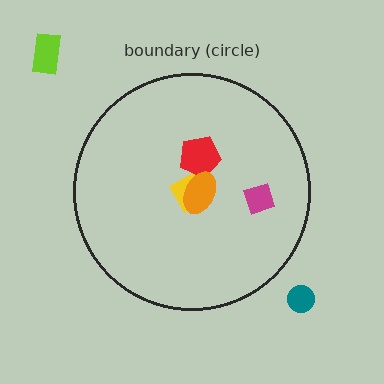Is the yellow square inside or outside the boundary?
Inside.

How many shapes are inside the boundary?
4 inside, 2 outside.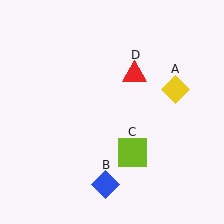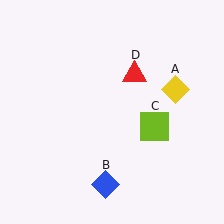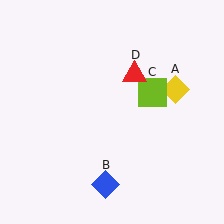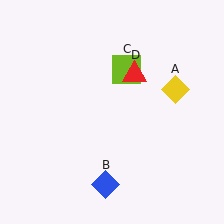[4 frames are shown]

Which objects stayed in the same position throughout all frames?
Yellow diamond (object A) and blue diamond (object B) and red triangle (object D) remained stationary.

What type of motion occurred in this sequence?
The lime square (object C) rotated counterclockwise around the center of the scene.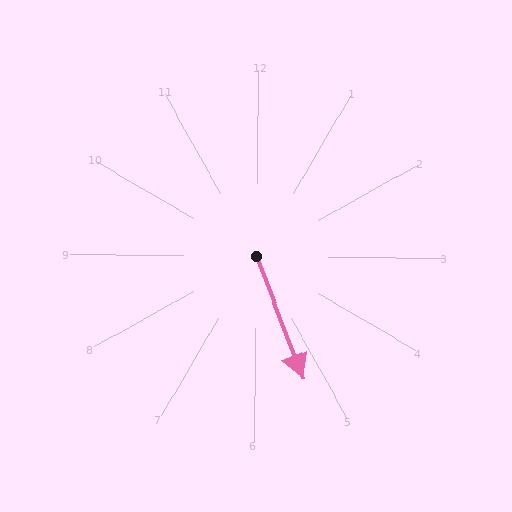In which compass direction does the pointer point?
South.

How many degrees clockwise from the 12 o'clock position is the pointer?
Approximately 159 degrees.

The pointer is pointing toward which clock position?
Roughly 5 o'clock.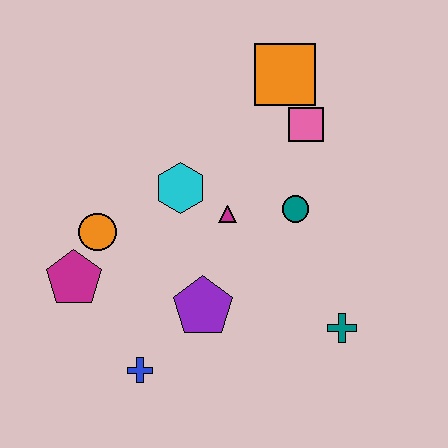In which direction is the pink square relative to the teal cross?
The pink square is above the teal cross.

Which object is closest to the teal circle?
The magenta triangle is closest to the teal circle.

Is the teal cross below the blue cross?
No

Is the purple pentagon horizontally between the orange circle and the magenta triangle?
Yes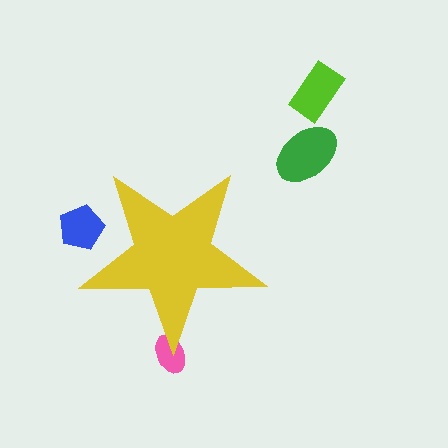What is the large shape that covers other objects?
A yellow star.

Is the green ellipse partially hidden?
No, the green ellipse is fully visible.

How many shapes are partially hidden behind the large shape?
2 shapes are partially hidden.